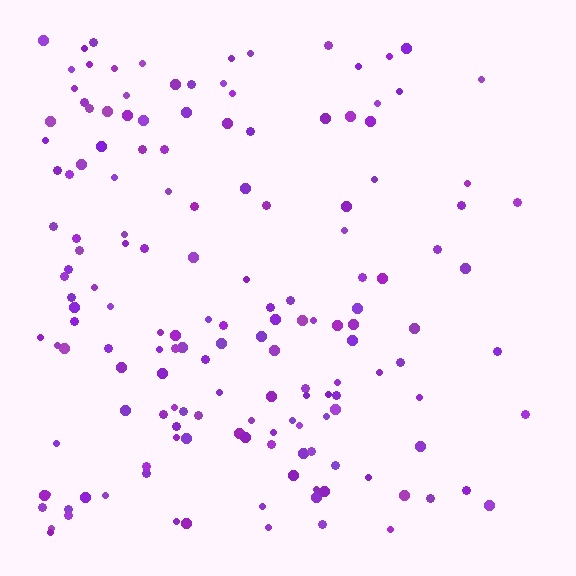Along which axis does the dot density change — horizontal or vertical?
Horizontal.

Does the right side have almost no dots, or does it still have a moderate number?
Still a moderate number, just noticeably fewer than the left.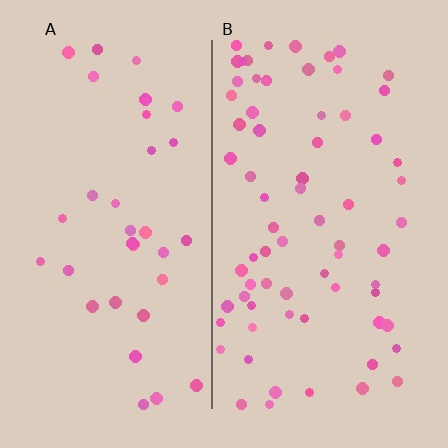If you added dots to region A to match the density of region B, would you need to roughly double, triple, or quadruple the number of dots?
Approximately double.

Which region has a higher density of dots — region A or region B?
B (the right).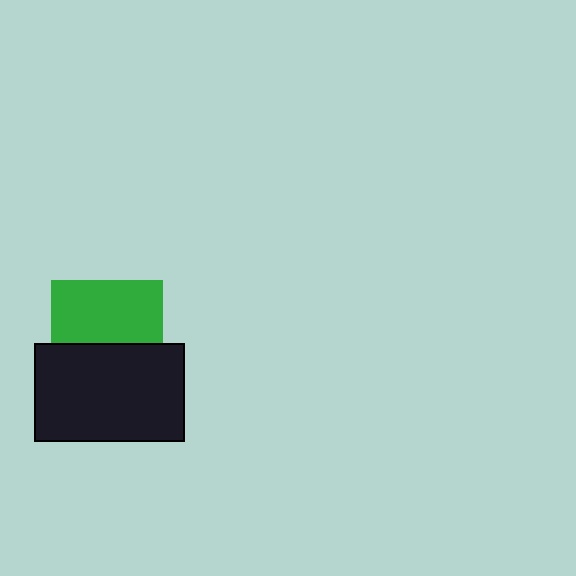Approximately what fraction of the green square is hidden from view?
Roughly 43% of the green square is hidden behind the black rectangle.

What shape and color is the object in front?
The object in front is a black rectangle.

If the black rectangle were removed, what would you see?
You would see the complete green square.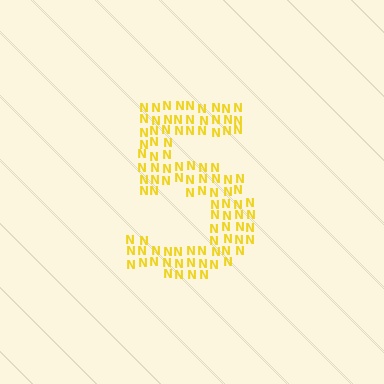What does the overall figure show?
The overall figure shows the digit 5.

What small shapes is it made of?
It is made of small letter N's.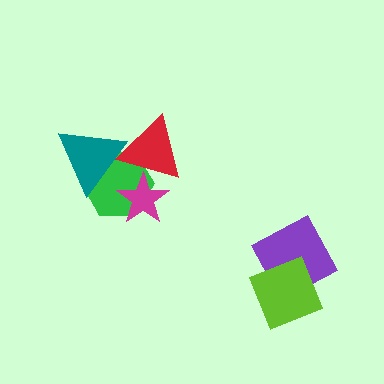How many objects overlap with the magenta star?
2 objects overlap with the magenta star.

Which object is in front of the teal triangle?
The red triangle is in front of the teal triangle.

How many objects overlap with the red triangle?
3 objects overlap with the red triangle.